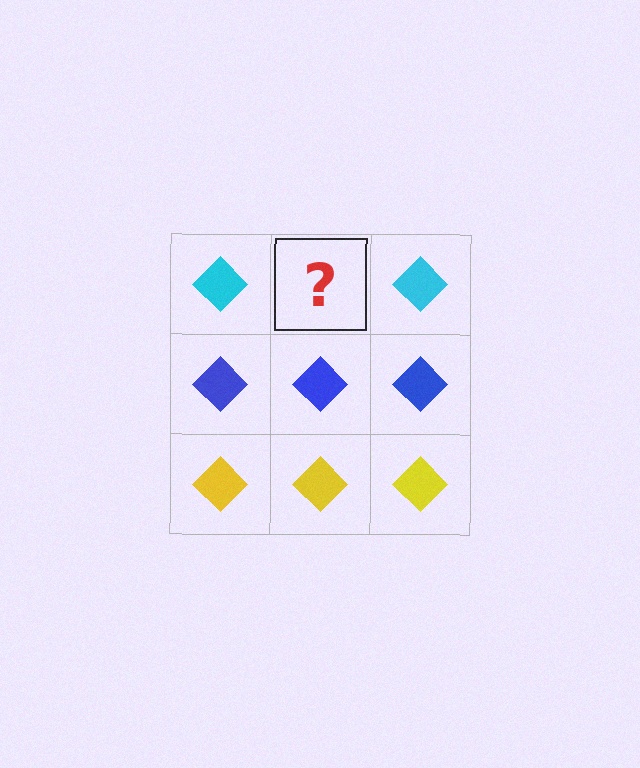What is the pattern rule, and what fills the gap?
The rule is that each row has a consistent color. The gap should be filled with a cyan diamond.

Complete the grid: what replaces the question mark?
The question mark should be replaced with a cyan diamond.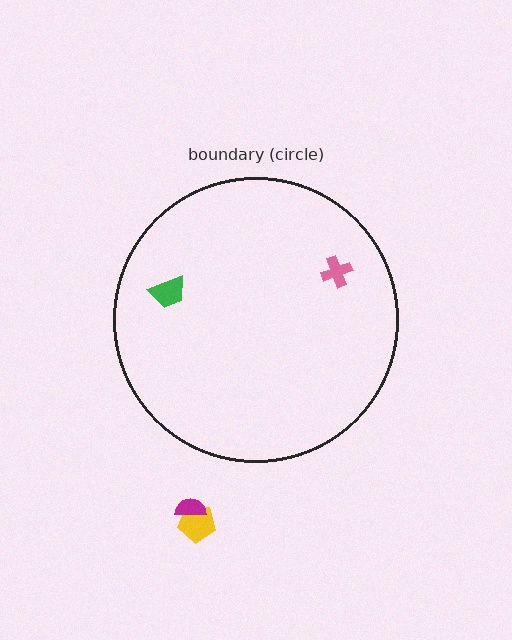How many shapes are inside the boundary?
2 inside, 2 outside.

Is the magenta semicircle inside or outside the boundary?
Outside.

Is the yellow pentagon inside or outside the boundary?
Outside.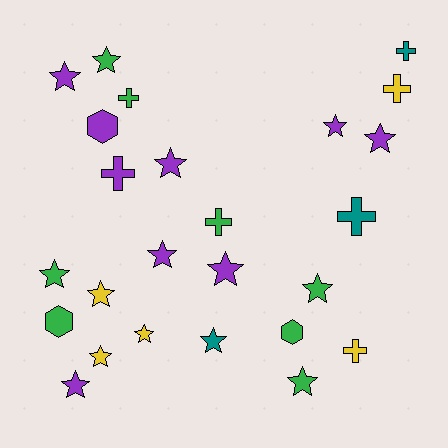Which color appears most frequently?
Purple, with 9 objects.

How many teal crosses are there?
There are 2 teal crosses.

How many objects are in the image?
There are 25 objects.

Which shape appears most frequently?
Star, with 15 objects.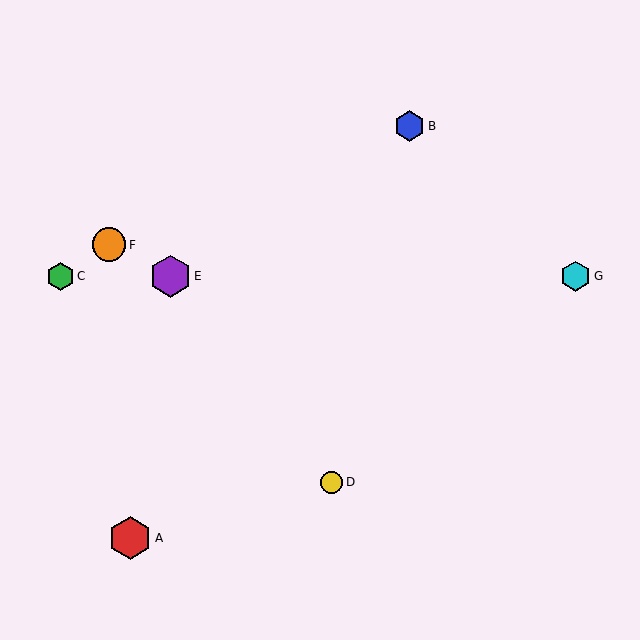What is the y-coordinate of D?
Object D is at y≈482.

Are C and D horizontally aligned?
No, C is at y≈276 and D is at y≈482.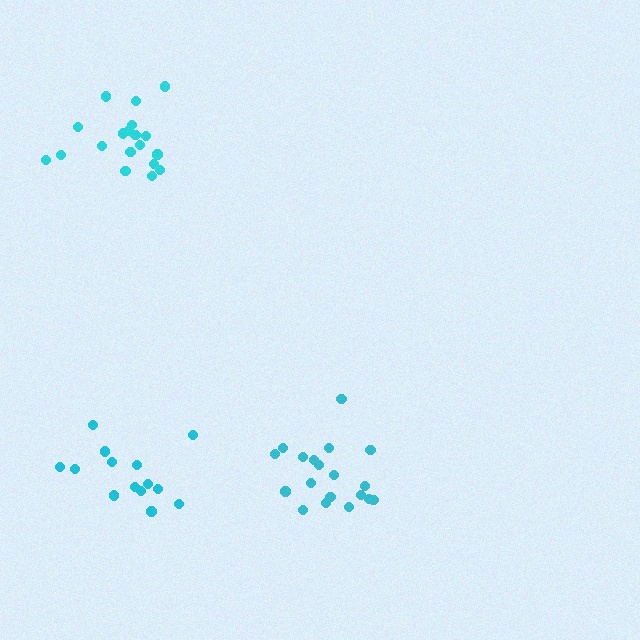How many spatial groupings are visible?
There are 3 spatial groupings.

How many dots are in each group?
Group 1: 19 dots, Group 2: 19 dots, Group 3: 14 dots (52 total).